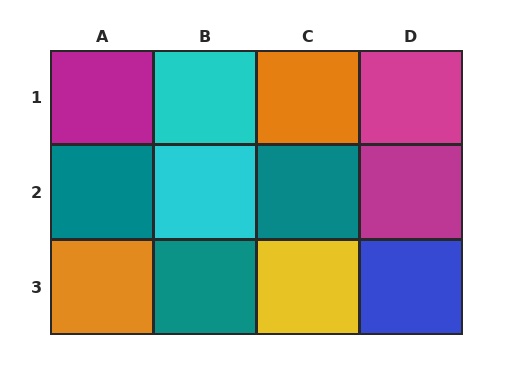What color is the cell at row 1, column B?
Cyan.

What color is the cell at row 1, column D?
Magenta.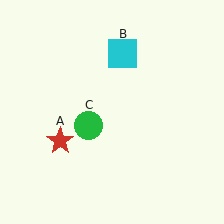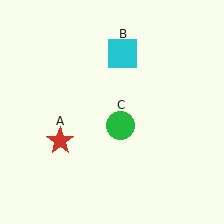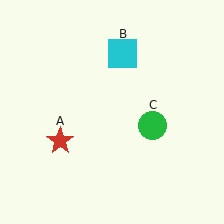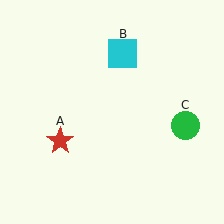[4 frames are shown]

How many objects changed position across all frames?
1 object changed position: green circle (object C).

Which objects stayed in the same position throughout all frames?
Red star (object A) and cyan square (object B) remained stationary.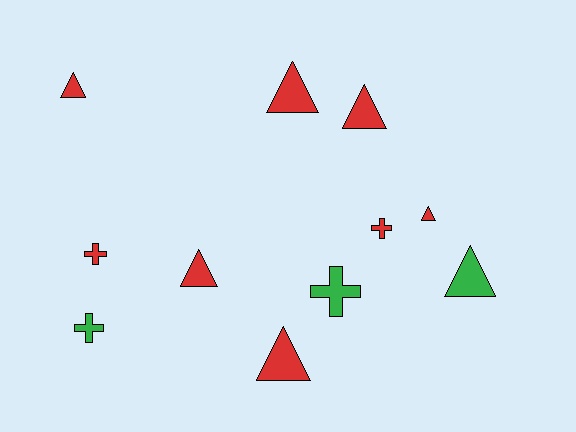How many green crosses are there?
There are 2 green crosses.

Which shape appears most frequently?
Triangle, with 7 objects.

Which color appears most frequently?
Red, with 8 objects.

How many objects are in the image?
There are 11 objects.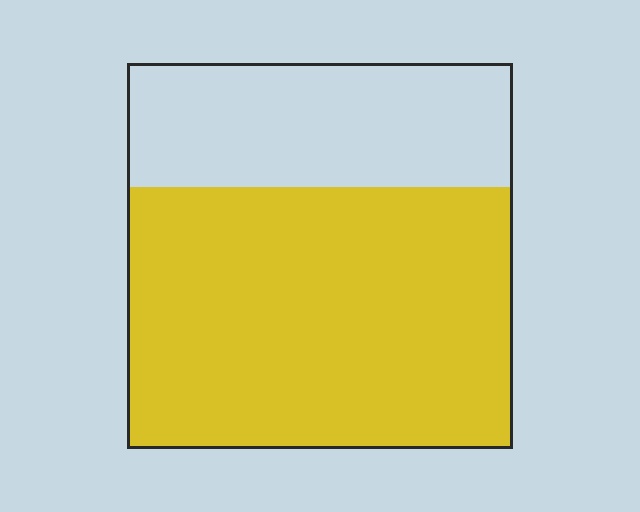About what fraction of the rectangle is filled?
About two thirds (2/3).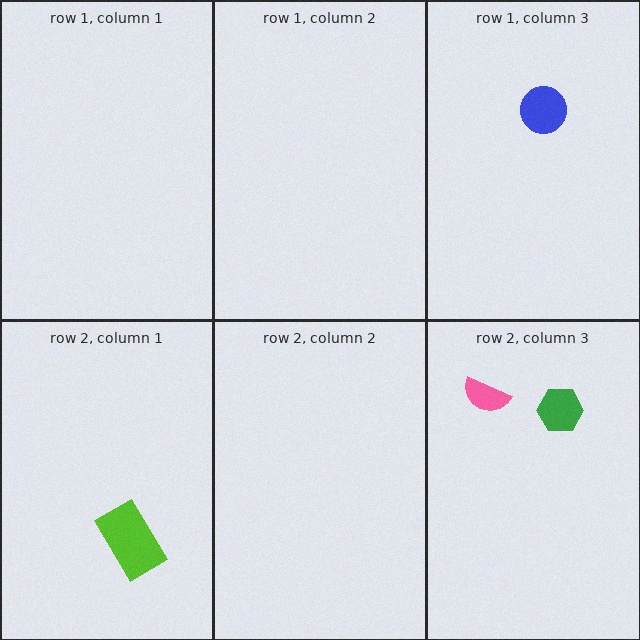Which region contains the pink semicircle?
The row 2, column 3 region.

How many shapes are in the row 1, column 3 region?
1.